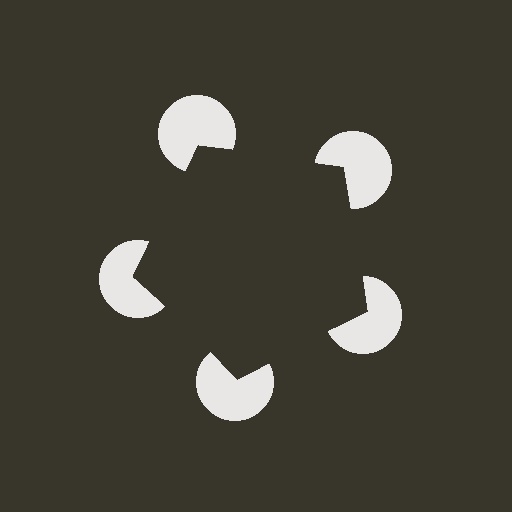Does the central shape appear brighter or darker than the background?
It typically appears slightly darker than the background, even though no actual brightness change is drawn.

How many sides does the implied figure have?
5 sides.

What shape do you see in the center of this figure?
An illusory pentagon — its edges are inferred from the aligned wedge cuts in the pac-man discs, not physically drawn.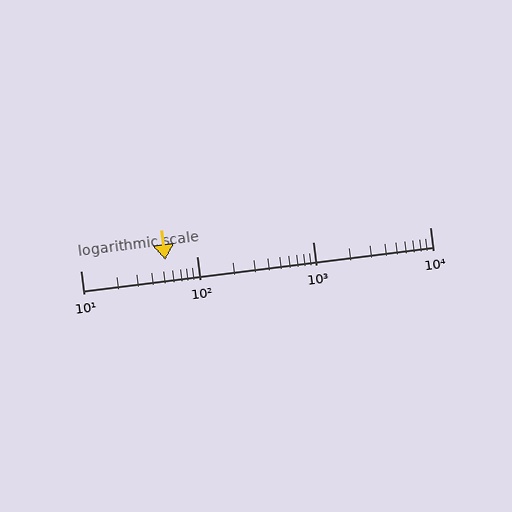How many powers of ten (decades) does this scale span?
The scale spans 3 decades, from 10 to 10000.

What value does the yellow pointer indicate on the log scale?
The pointer indicates approximately 54.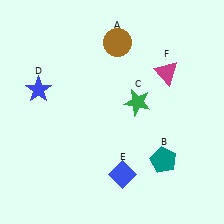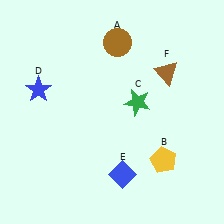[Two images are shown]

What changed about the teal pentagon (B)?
In Image 1, B is teal. In Image 2, it changed to yellow.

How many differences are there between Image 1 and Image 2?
There are 2 differences between the two images.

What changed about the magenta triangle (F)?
In Image 1, F is magenta. In Image 2, it changed to brown.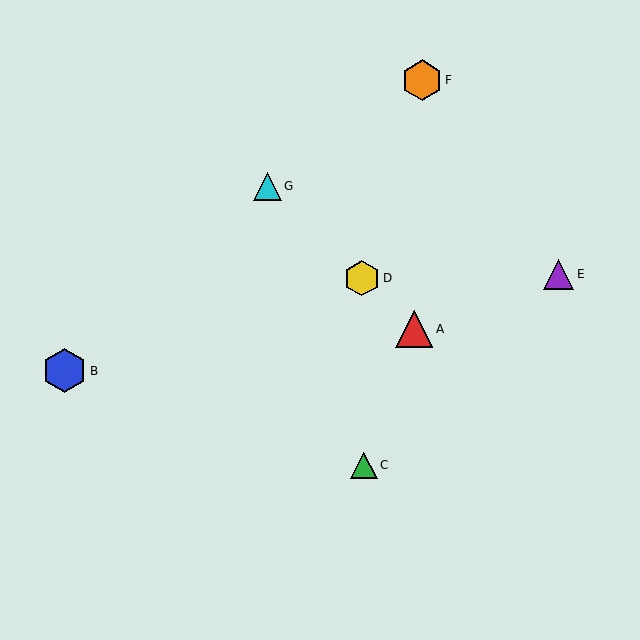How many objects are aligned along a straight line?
3 objects (A, D, G) are aligned along a straight line.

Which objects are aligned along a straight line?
Objects A, D, G are aligned along a straight line.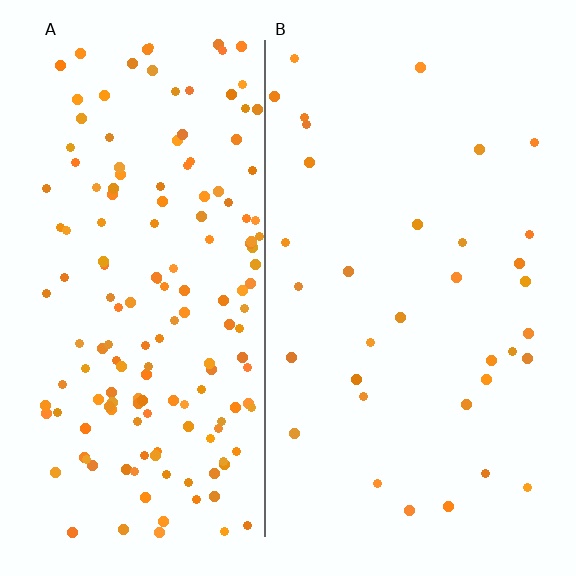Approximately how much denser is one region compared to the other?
Approximately 4.8× — region A over region B.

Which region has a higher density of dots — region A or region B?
A (the left).